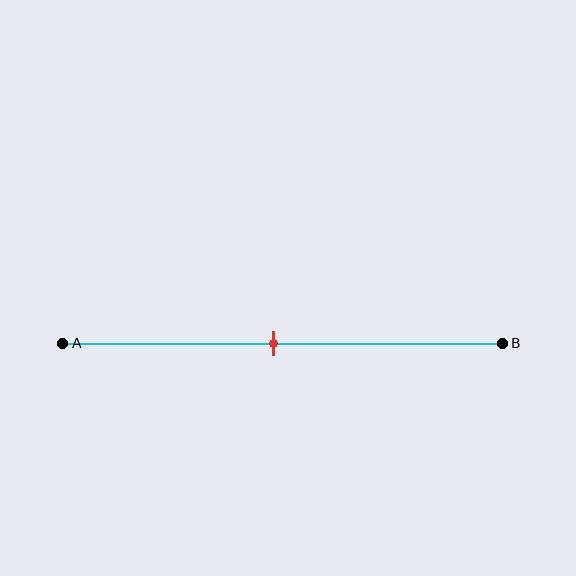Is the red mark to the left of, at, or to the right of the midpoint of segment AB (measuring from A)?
The red mark is approximately at the midpoint of segment AB.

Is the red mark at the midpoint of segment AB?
Yes, the mark is approximately at the midpoint.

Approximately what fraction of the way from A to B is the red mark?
The red mark is approximately 50% of the way from A to B.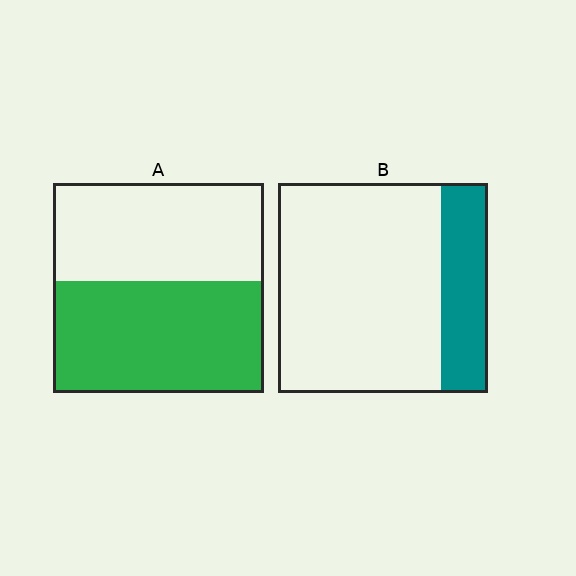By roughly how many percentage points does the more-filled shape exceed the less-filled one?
By roughly 30 percentage points (A over B).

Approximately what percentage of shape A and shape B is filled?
A is approximately 55% and B is approximately 20%.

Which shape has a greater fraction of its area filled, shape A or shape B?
Shape A.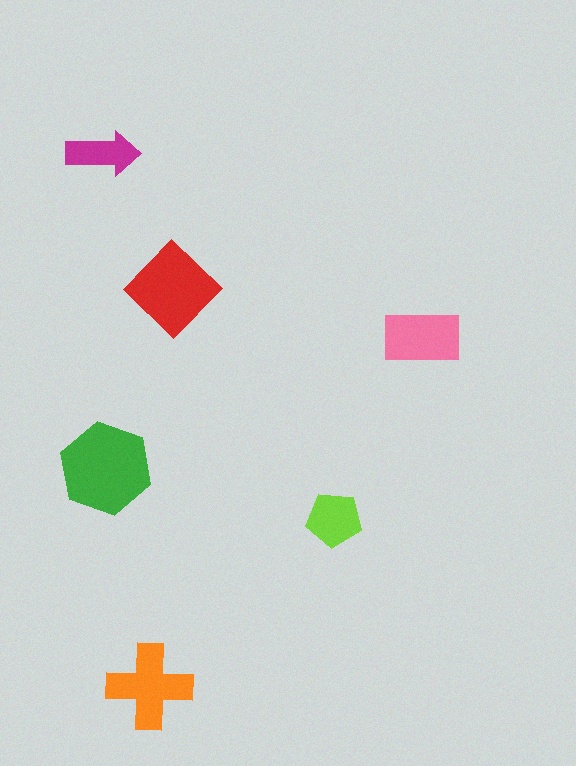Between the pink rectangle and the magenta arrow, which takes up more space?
The pink rectangle.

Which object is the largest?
The green hexagon.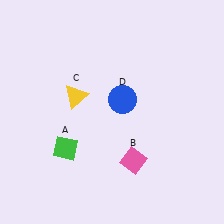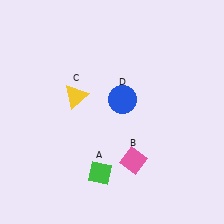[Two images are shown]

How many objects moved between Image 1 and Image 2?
1 object moved between the two images.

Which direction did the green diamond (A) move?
The green diamond (A) moved right.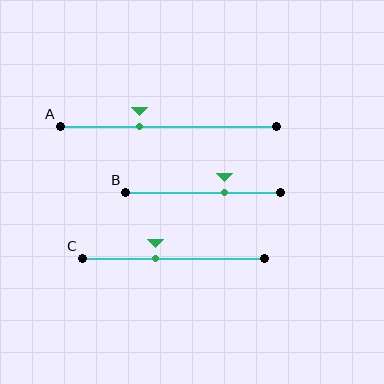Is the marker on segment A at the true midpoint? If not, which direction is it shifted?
No, the marker on segment A is shifted to the left by about 13% of the segment length.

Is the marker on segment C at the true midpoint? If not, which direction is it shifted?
No, the marker on segment C is shifted to the left by about 10% of the segment length.